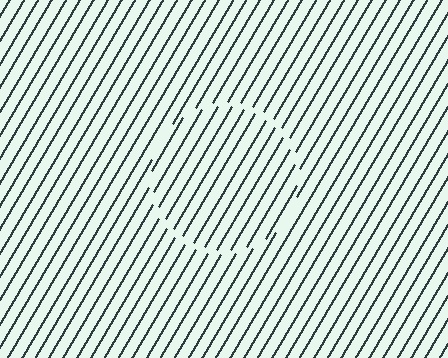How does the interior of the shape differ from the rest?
The interior of the shape contains the same grating, shifted by half a period — the contour is defined by the phase discontinuity where line-ends from the inner and outer gratings abut.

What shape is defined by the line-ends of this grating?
An illusory circle. The interior of the shape contains the same grating, shifted by half a period — the contour is defined by the phase discontinuity where line-ends from the inner and outer gratings abut.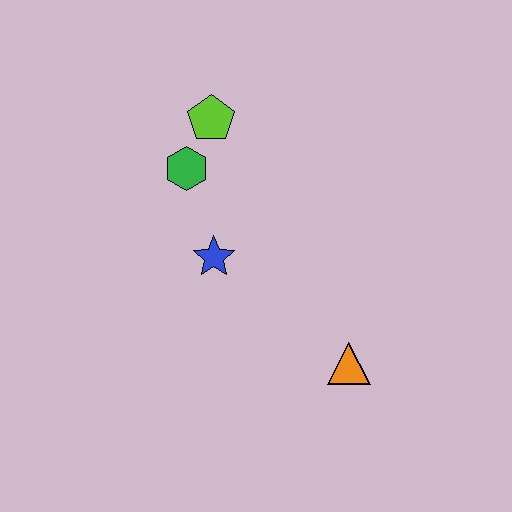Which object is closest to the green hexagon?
The lime pentagon is closest to the green hexagon.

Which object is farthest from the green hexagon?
The orange triangle is farthest from the green hexagon.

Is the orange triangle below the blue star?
Yes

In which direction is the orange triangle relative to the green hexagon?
The orange triangle is below the green hexagon.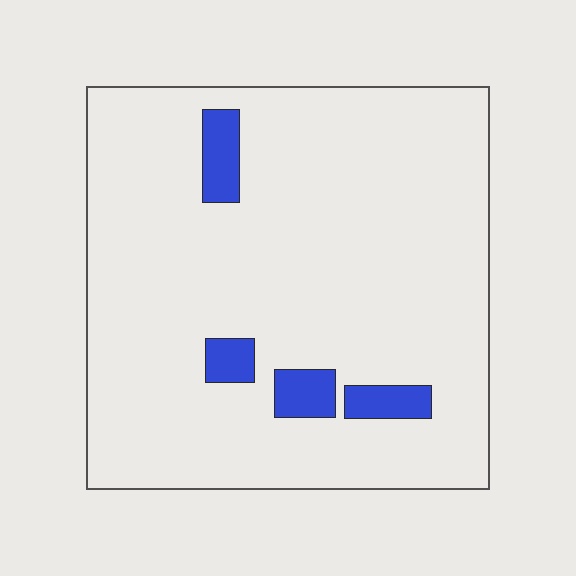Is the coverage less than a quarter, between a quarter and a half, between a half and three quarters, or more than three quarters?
Less than a quarter.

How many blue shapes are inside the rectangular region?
4.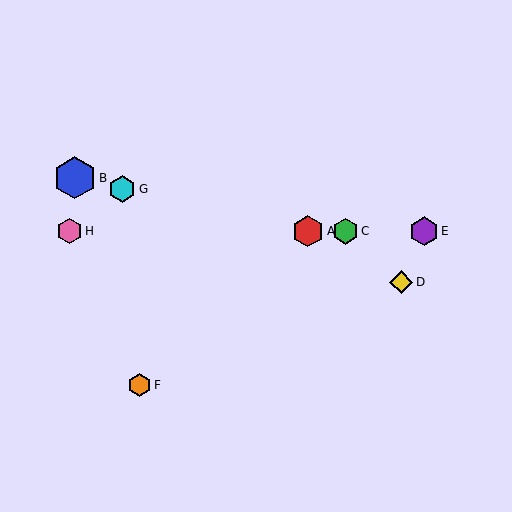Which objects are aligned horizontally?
Objects A, C, E, H are aligned horizontally.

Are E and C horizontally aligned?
Yes, both are at y≈231.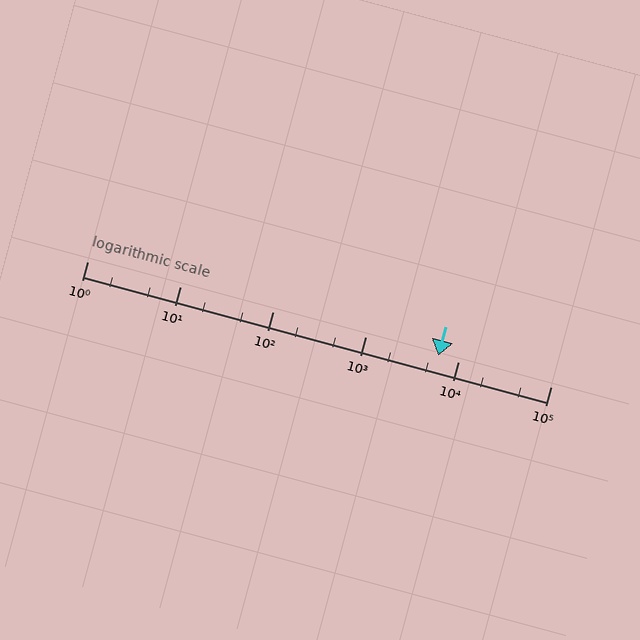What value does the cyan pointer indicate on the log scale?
The pointer indicates approximately 6100.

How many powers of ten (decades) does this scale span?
The scale spans 5 decades, from 1 to 100000.